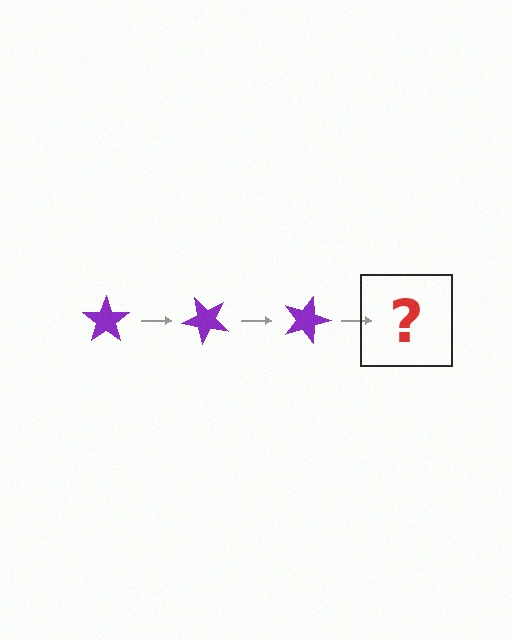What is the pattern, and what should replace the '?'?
The pattern is that the star rotates 45 degrees each step. The '?' should be a purple star rotated 135 degrees.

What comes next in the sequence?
The next element should be a purple star rotated 135 degrees.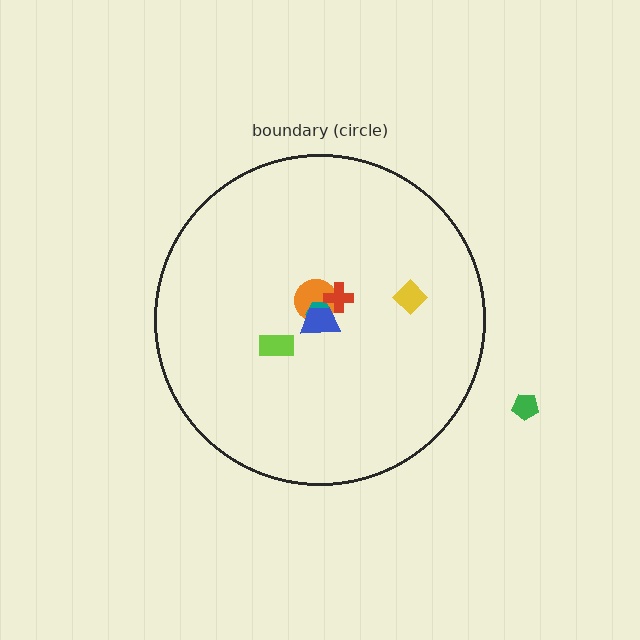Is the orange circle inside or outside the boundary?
Inside.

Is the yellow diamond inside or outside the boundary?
Inside.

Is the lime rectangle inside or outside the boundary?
Inside.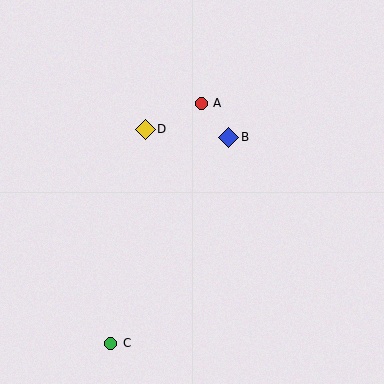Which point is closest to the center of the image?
Point B at (229, 137) is closest to the center.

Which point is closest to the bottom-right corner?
Point C is closest to the bottom-right corner.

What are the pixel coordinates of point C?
Point C is at (111, 343).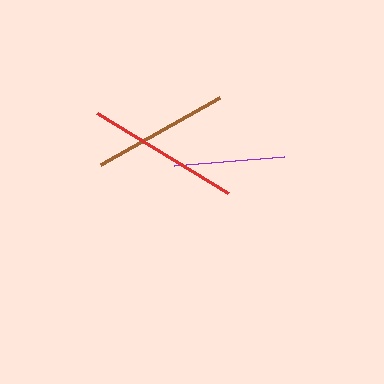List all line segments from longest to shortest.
From longest to shortest: red, brown, purple.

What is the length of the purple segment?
The purple segment is approximately 110 pixels long.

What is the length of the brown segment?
The brown segment is approximately 136 pixels long.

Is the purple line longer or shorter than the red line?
The red line is longer than the purple line.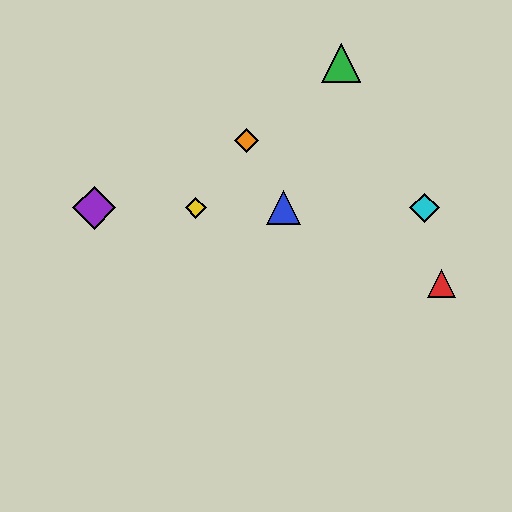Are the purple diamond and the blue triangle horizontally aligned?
Yes, both are at y≈208.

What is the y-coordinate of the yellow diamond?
The yellow diamond is at y≈208.